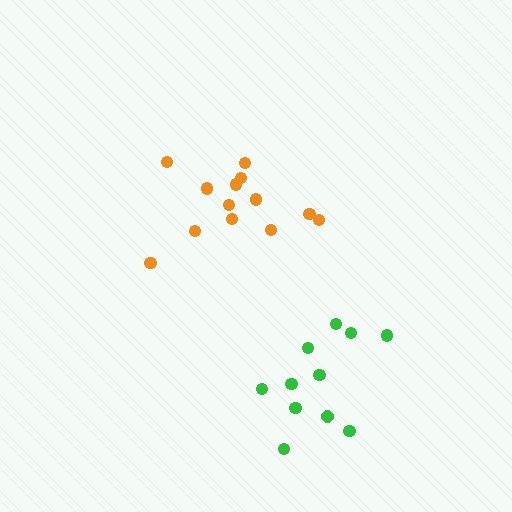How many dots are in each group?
Group 1: 13 dots, Group 2: 11 dots (24 total).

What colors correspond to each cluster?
The clusters are colored: orange, green.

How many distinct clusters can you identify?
There are 2 distinct clusters.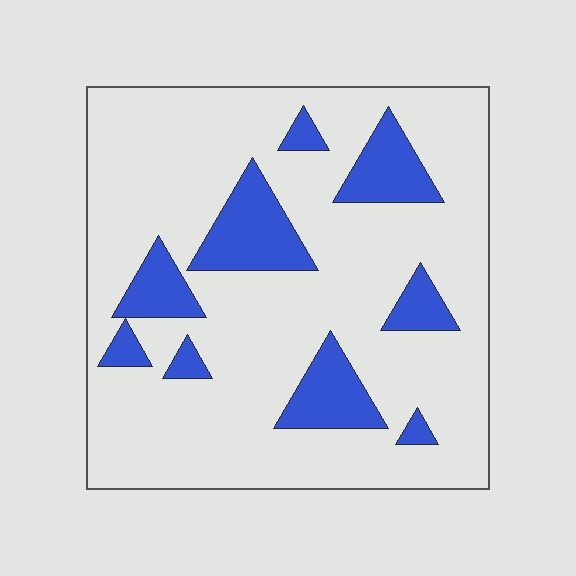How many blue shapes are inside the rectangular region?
9.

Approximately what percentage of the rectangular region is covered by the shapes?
Approximately 20%.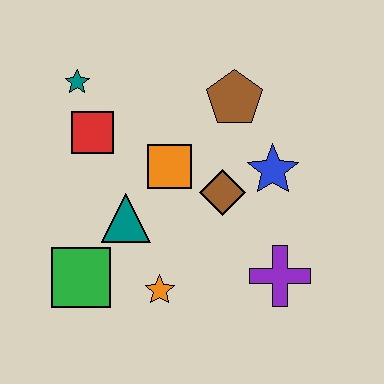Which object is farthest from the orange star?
The teal star is farthest from the orange star.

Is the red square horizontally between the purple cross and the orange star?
No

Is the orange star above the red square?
No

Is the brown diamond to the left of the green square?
No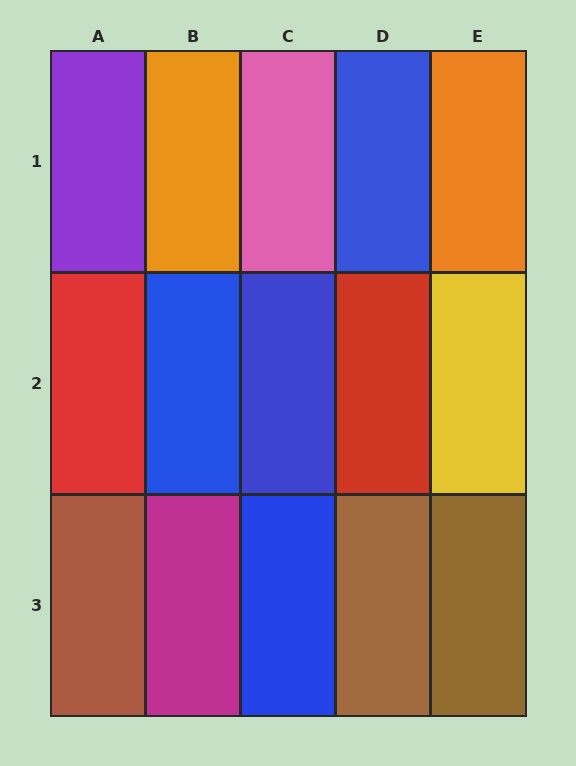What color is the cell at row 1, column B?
Orange.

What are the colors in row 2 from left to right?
Red, blue, blue, red, yellow.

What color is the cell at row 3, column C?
Blue.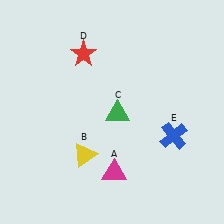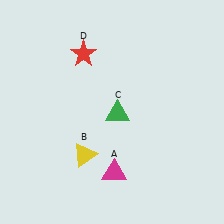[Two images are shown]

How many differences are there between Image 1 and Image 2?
There is 1 difference between the two images.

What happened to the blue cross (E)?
The blue cross (E) was removed in Image 2. It was in the bottom-right area of Image 1.